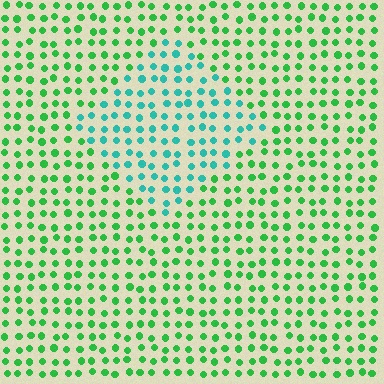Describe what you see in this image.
The image is filled with small green elements in a uniform arrangement. A diamond-shaped region is visible where the elements are tinted to a slightly different hue, forming a subtle color boundary.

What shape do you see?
I see a diamond.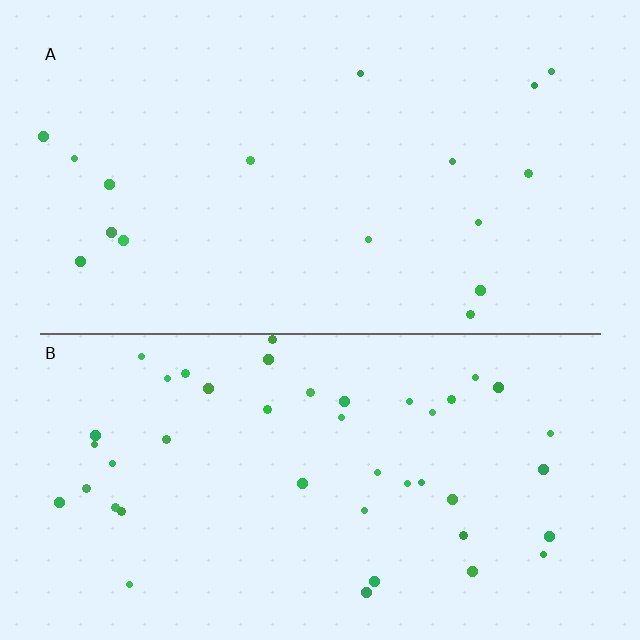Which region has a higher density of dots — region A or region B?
B (the bottom).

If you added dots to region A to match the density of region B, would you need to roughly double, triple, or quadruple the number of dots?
Approximately triple.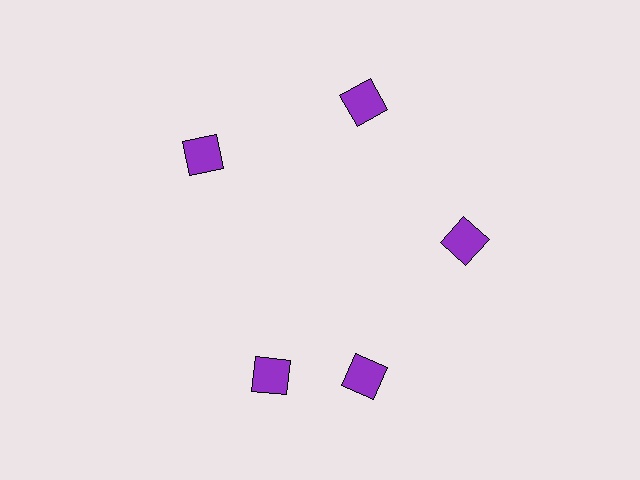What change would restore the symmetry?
The symmetry would be restored by rotating it back into even spacing with its neighbors so that all 5 diamonds sit at equal angles and equal distance from the center.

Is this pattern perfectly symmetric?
No. The 5 purple diamonds are arranged in a ring, but one element near the 8 o'clock position is rotated out of alignment along the ring, breaking the 5-fold rotational symmetry.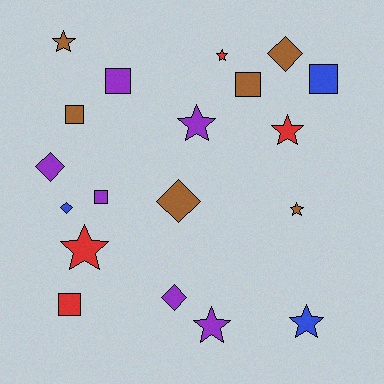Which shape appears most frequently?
Star, with 8 objects.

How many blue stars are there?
There is 1 blue star.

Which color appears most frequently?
Purple, with 6 objects.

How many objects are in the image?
There are 19 objects.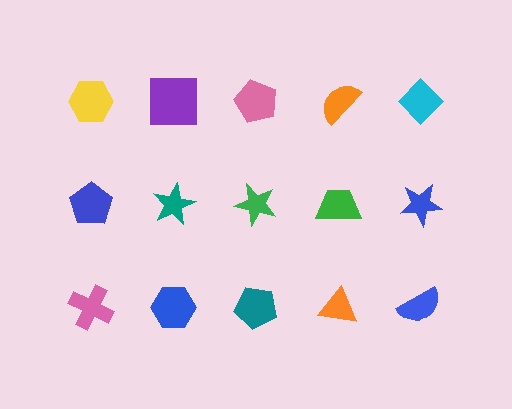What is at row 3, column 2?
A blue hexagon.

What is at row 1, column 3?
A pink pentagon.